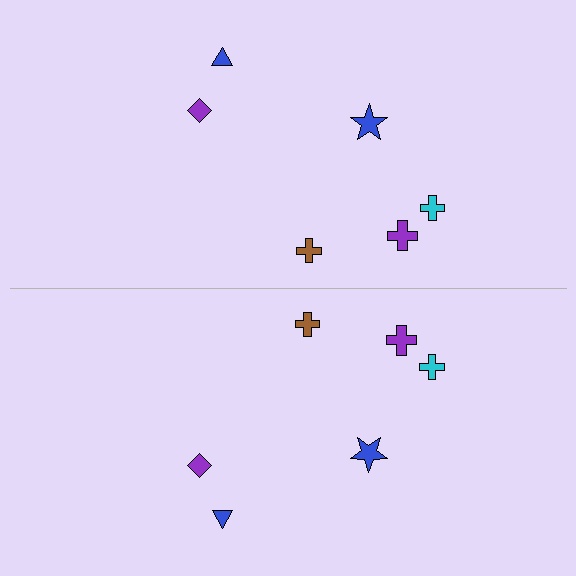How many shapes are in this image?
There are 12 shapes in this image.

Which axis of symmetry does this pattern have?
The pattern has a horizontal axis of symmetry running through the center of the image.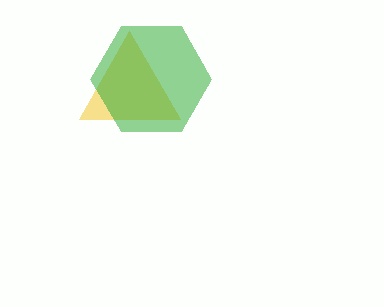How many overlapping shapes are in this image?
There are 2 overlapping shapes in the image.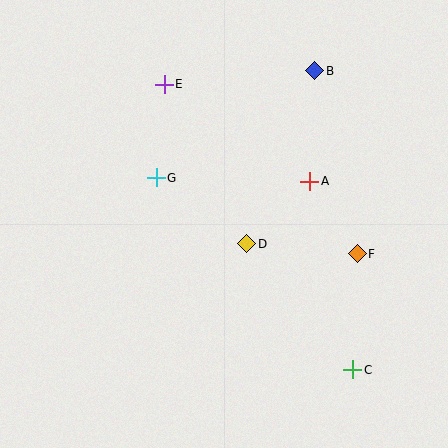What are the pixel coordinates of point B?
Point B is at (315, 71).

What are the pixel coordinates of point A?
Point A is at (310, 181).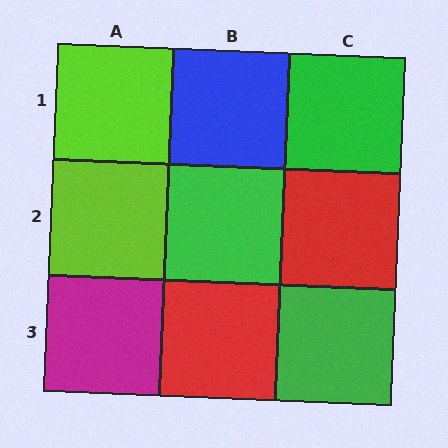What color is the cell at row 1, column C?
Green.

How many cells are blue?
1 cell is blue.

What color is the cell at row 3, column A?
Magenta.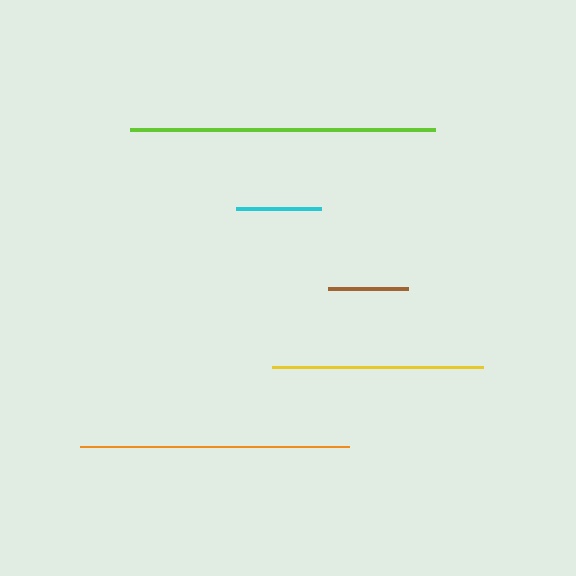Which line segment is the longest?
The lime line is the longest at approximately 305 pixels.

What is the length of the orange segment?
The orange segment is approximately 269 pixels long.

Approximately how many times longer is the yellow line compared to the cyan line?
The yellow line is approximately 2.5 times the length of the cyan line.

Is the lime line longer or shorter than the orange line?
The lime line is longer than the orange line.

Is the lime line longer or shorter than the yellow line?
The lime line is longer than the yellow line.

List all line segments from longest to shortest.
From longest to shortest: lime, orange, yellow, cyan, brown.